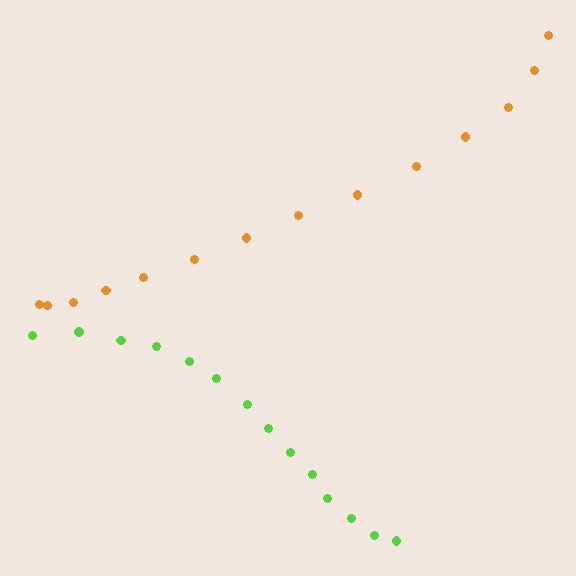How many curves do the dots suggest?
There are 2 distinct paths.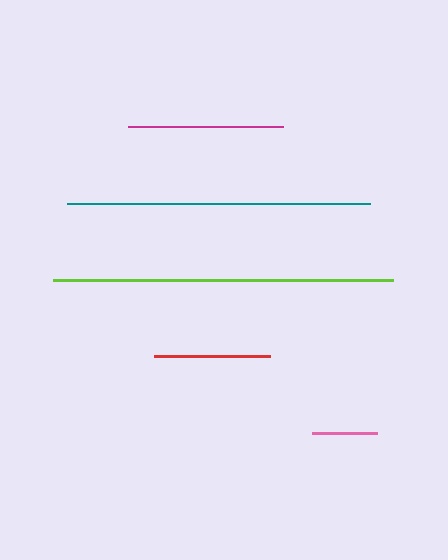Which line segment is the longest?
The lime line is the longest at approximately 340 pixels.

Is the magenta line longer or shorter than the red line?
The magenta line is longer than the red line.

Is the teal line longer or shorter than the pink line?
The teal line is longer than the pink line.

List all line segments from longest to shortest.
From longest to shortest: lime, teal, magenta, red, pink.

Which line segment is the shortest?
The pink line is the shortest at approximately 65 pixels.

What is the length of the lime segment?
The lime segment is approximately 340 pixels long.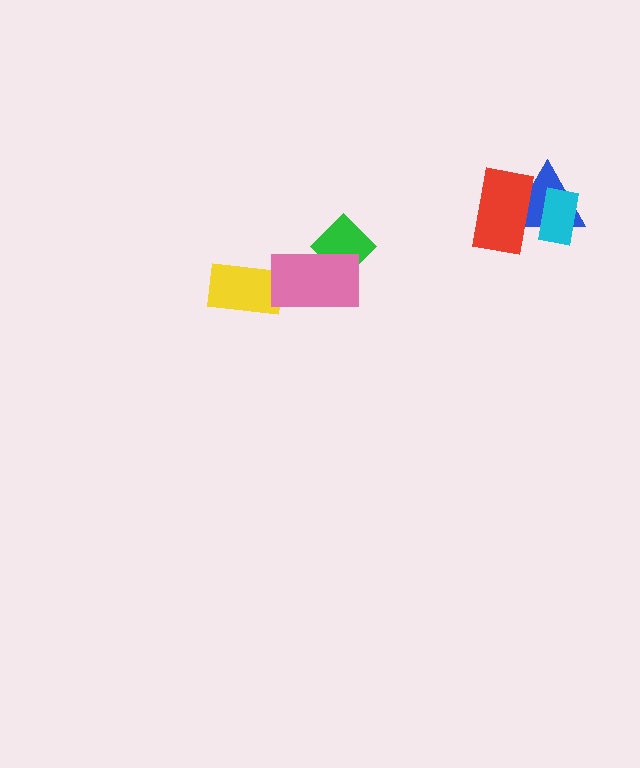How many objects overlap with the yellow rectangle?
1 object overlaps with the yellow rectangle.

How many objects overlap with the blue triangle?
2 objects overlap with the blue triangle.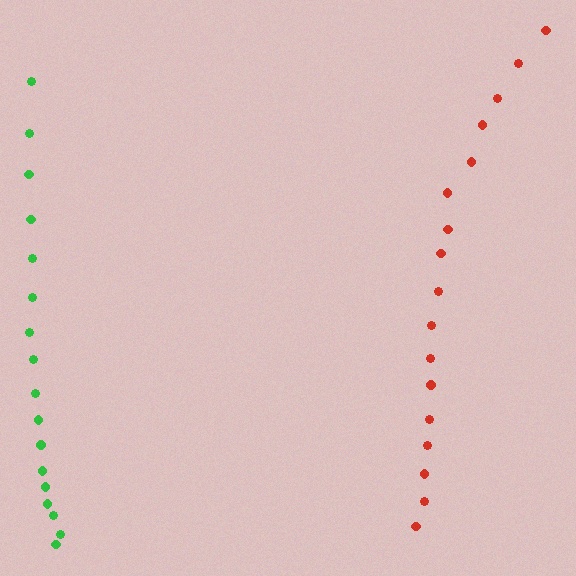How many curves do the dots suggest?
There are 2 distinct paths.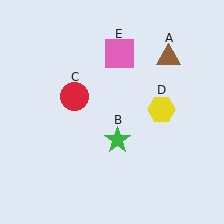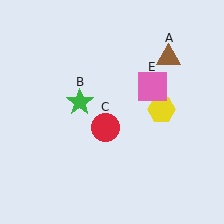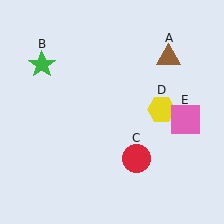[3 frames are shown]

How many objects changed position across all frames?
3 objects changed position: green star (object B), red circle (object C), pink square (object E).